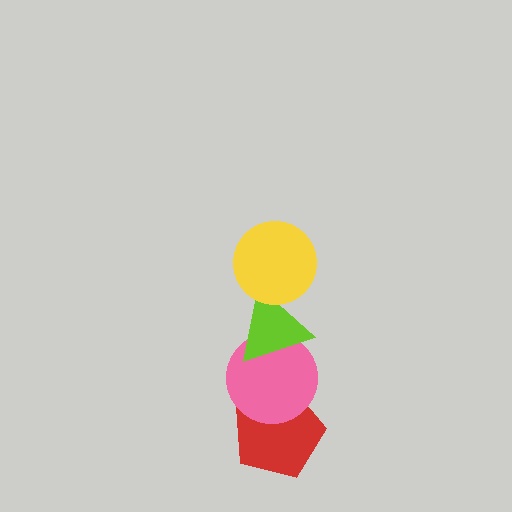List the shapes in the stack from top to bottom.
From top to bottom: the yellow circle, the lime triangle, the pink circle, the red pentagon.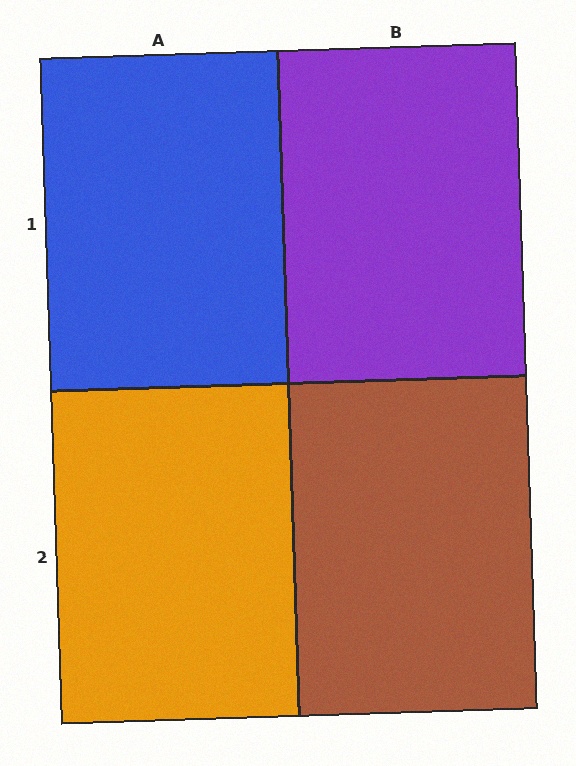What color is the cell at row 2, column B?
Brown.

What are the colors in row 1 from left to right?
Blue, purple.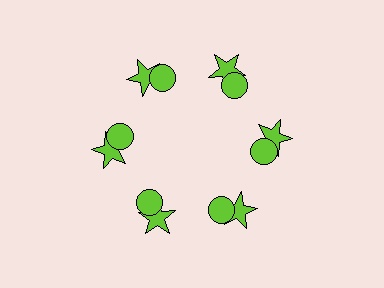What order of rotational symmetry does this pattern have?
This pattern has 6-fold rotational symmetry.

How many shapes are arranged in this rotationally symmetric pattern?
There are 12 shapes, arranged in 6 groups of 2.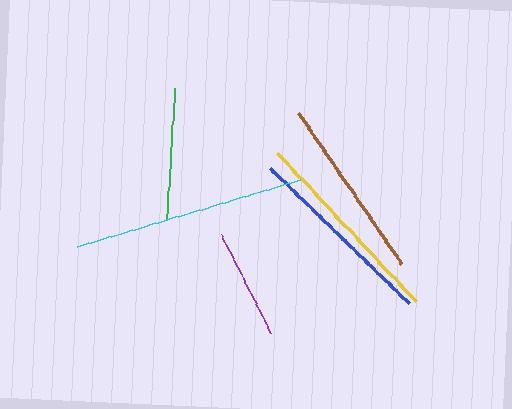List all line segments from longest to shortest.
From longest to shortest: cyan, yellow, blue, brown, green, purple.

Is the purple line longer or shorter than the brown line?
The brown line is longer than the purple line.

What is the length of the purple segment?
The purple segment is approximately 111 pixels long.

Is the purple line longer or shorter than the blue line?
The blue line is longer than the purple line.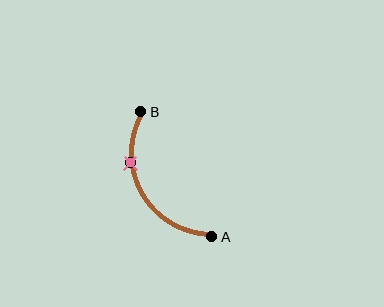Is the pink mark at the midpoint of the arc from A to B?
No. The pink mark lies on the arc but is closer to endpoint B. The arc midpoint would be at the point on the curve equidistant along the arc from both A and B.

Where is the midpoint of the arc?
The arc midpoint is the point on the curve farthest from the straight line joining A and B. It sits to the left of that line.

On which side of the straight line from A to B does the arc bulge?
The arc bulges to the left of the straight line connecting A and B.